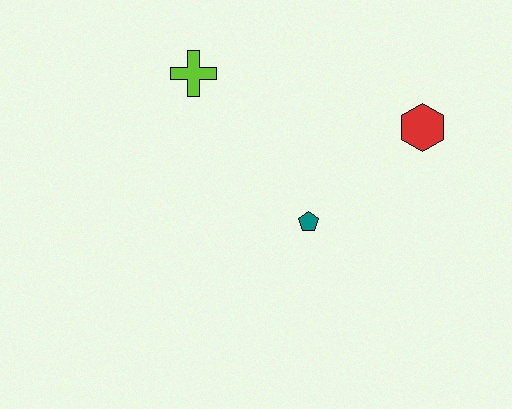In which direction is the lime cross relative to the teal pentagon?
The lime cross is above the teal pentagon.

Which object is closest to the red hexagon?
The teal pentagon is closest to the red hexagon.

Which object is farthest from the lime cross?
The red hexagon is farthest from the lime cross.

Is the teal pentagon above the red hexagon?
No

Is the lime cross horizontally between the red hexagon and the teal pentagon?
No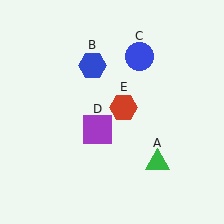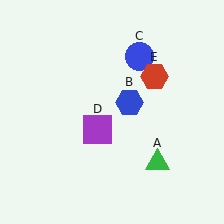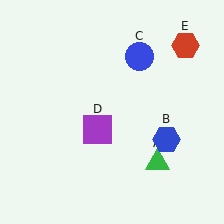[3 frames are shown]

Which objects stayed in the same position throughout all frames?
Green triangle (object A) and blue circle (object C) and purple square (object D) remained stationary.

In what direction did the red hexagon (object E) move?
The red hexagon (object E) moved up and to the right.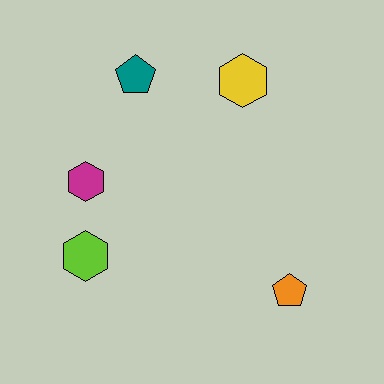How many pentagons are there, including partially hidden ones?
There are 2 pentagons.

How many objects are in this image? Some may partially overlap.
There are 5 objects.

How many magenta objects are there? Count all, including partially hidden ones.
There is 1 magenta object.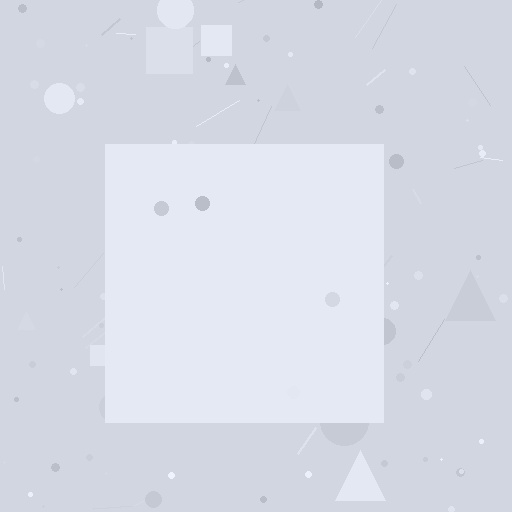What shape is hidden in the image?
A square is hidden in the image.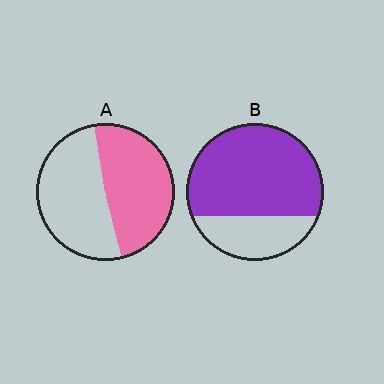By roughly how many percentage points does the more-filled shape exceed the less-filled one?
By roughly 25 percentage points (B over A).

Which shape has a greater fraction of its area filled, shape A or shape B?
Shape B.